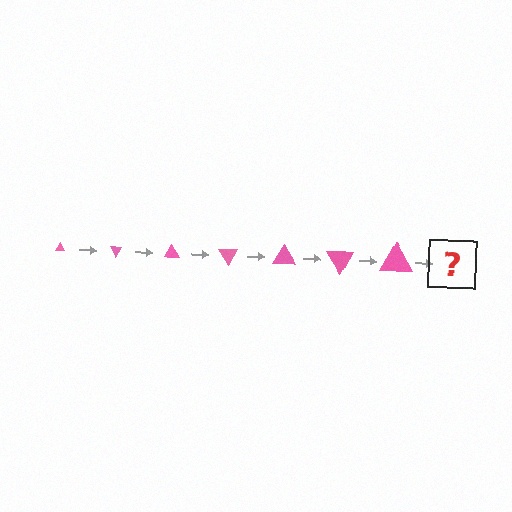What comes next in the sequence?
The next element should be a triangle, larger than the previous one and rotated 420 degrees from the start.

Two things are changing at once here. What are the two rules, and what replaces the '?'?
The two rules are that the triangle grows larger each step and it rotates 60 degrees each step. The '?' should be a triangle, larger than the previous one and rotated 420 degrees from the start.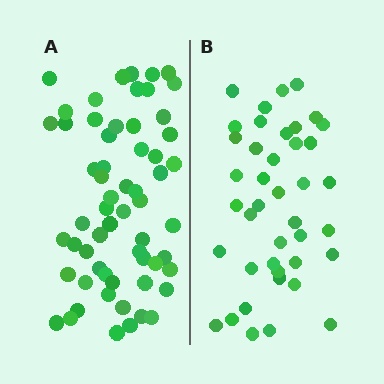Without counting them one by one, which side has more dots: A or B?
Region A (the left region) has more dots.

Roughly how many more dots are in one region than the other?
Region A has approximately 20 more dots than region B.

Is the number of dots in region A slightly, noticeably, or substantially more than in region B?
Region A has substantially more. The ratio is roughly 1.5 to 1.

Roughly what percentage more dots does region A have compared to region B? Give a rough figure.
About 45% more.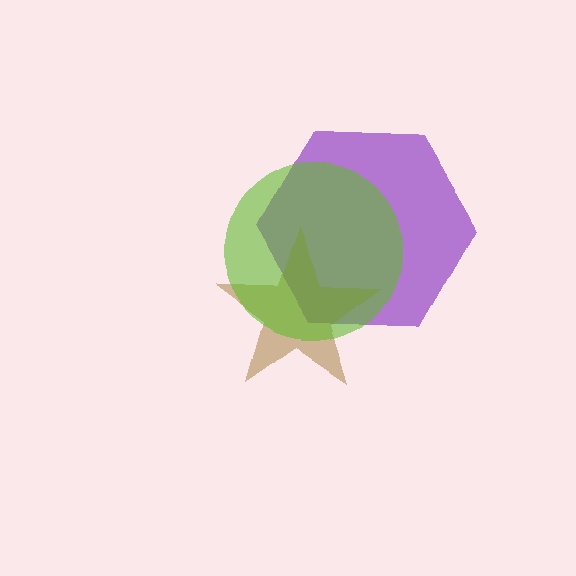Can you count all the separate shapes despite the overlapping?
Yes, there are 3 separate shapes.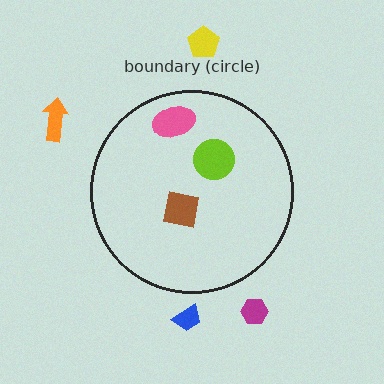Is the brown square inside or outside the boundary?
Inside.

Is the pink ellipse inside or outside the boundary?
Inside.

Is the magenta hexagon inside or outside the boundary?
Outside.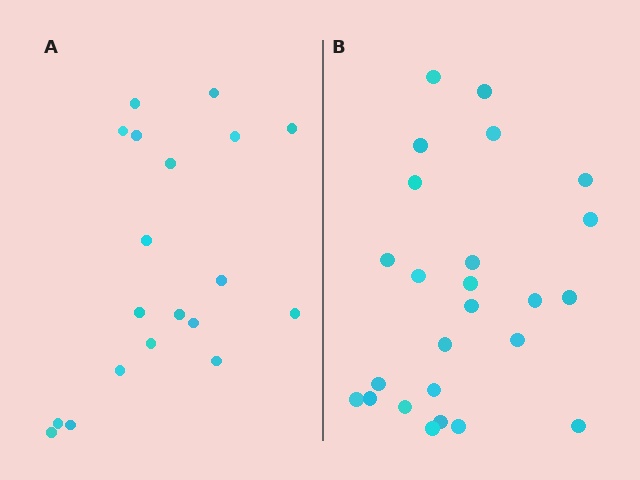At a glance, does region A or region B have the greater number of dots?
Region B (the right region) has more dots.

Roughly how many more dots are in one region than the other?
Region B has about 6 more dots than region A.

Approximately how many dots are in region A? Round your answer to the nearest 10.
About 20 dots. (The exact count is 19, which rounds to 20.)